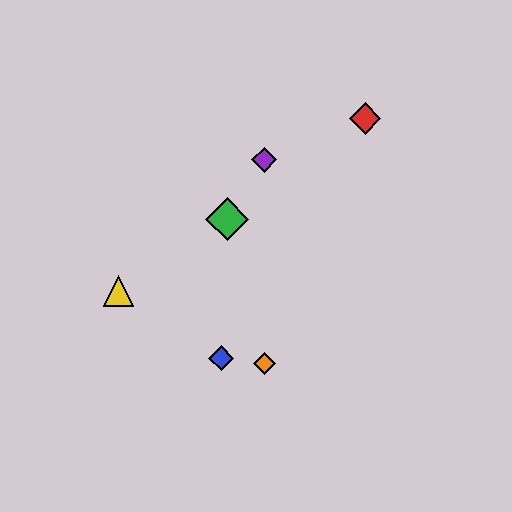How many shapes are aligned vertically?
2 shapes (the purple diamond, the orange diamond) are aligned vertically.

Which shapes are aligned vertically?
The purple diamond, the orange diamond are aligned vertically.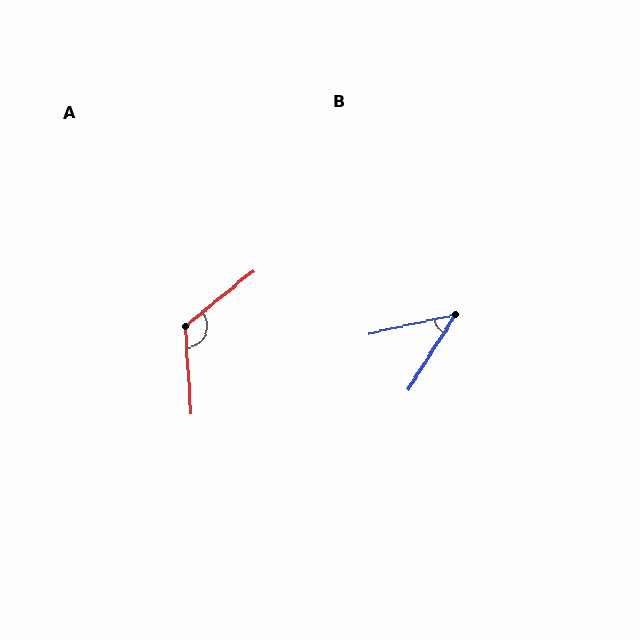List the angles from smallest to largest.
B (45°), A (126°).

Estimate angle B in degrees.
Approximately 45 degrees.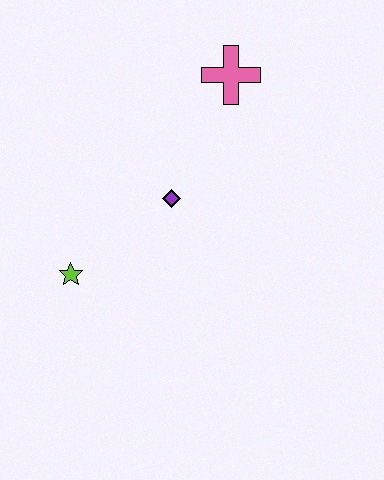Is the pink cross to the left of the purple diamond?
No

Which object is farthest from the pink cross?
The lime star is farthest from the pink cross.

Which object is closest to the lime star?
The purple diamond is closest to the lime star.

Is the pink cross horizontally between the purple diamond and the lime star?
No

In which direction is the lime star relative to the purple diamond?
The lime star is to the left of the purple diamond.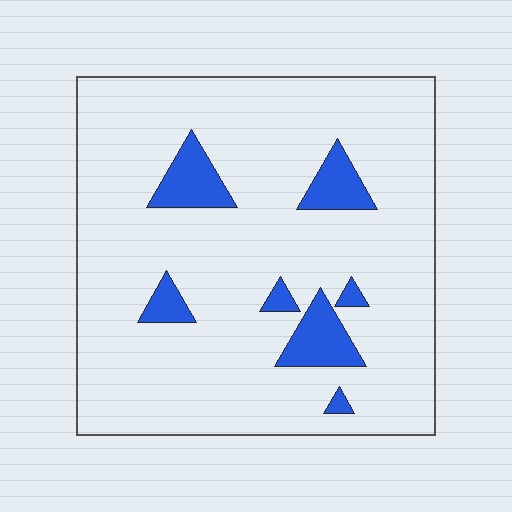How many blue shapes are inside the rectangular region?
7.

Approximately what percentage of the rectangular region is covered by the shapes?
Approximately 10%.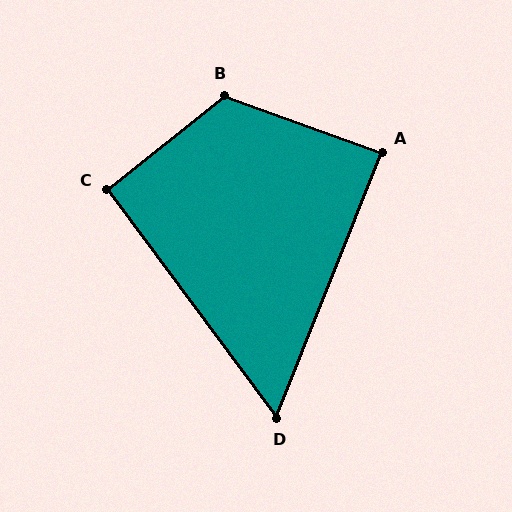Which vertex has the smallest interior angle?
D, at approximately 58 degrees.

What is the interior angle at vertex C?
Approximately 92 degrees (approximately right).